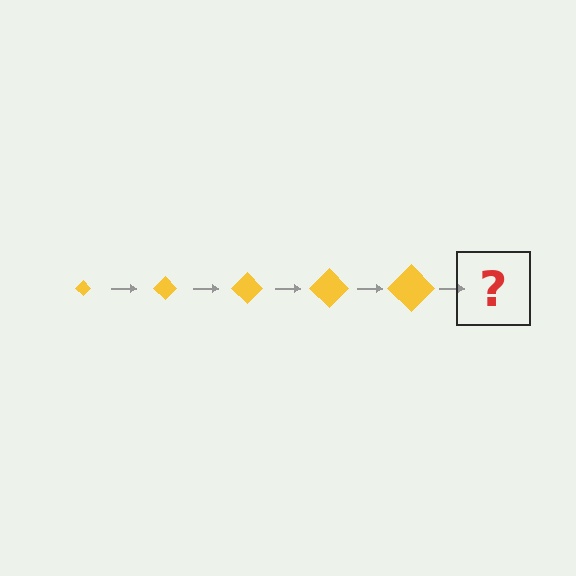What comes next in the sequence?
The next element should be a yellow diamond, larger than the previous one.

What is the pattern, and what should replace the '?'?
The pattern is that the diamond gets progressively larger each step. The '?' should be a yellow diamond, larger than the previous one.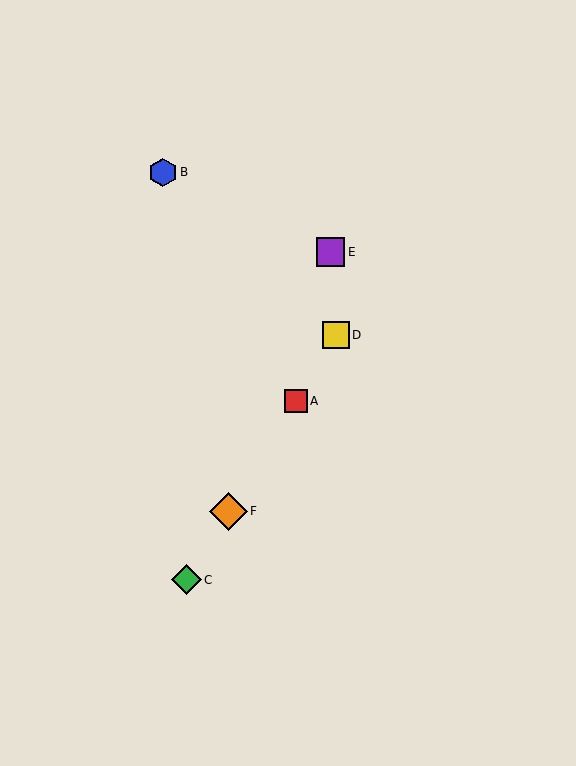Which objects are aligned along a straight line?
Objects A, C, D, F are aligned along a straight line.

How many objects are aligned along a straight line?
4 objects (A, C, D, F) are aligned along a straight line.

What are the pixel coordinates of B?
Object B is at (163, 172).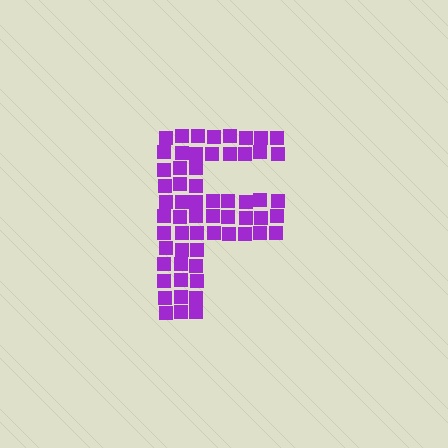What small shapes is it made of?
It is made of small squares.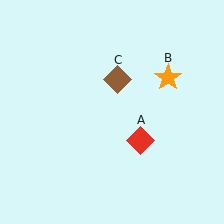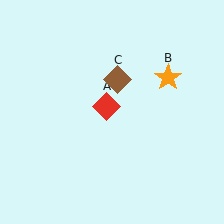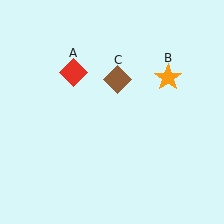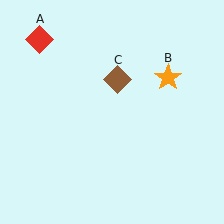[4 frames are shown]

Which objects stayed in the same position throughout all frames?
Orange star (object B) and brown diamond (object C) remained stationary.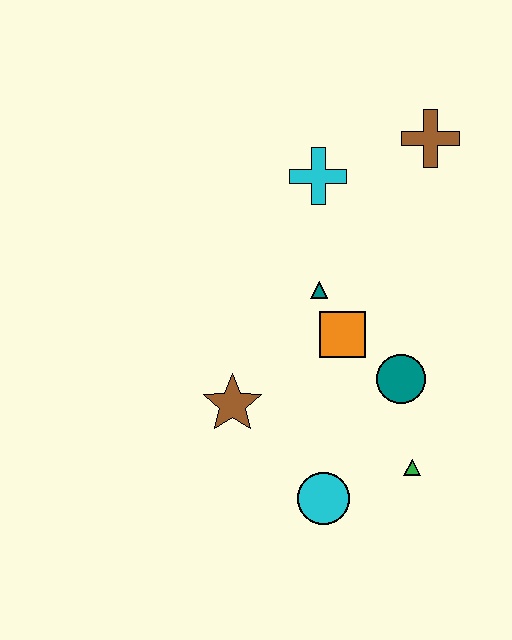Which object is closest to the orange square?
The teal triangle is closest to the orange square.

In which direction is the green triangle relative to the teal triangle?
The green triangle is below the teal triangle.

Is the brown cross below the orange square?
No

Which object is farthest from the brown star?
The brown cross is farthest from the brown star.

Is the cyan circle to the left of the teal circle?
Yes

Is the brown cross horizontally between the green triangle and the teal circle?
No